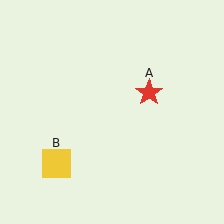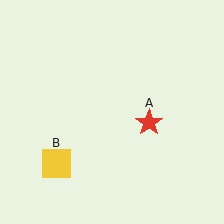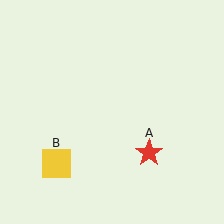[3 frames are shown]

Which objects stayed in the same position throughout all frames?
Yellow square (object B) remained stationary.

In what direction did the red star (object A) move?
The red star (object A) moved down.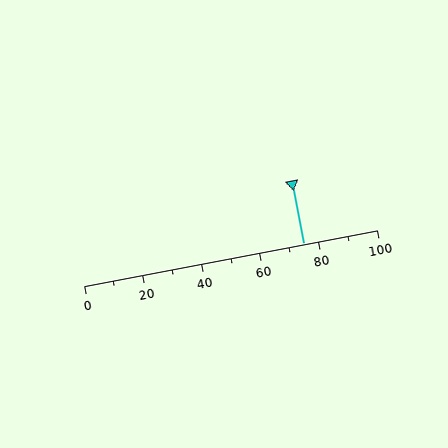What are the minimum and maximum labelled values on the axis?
The axis runs from 0 to 100.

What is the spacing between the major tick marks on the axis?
The major ticks are spaced 20 apart.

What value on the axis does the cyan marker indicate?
The marker indicates approximately 75.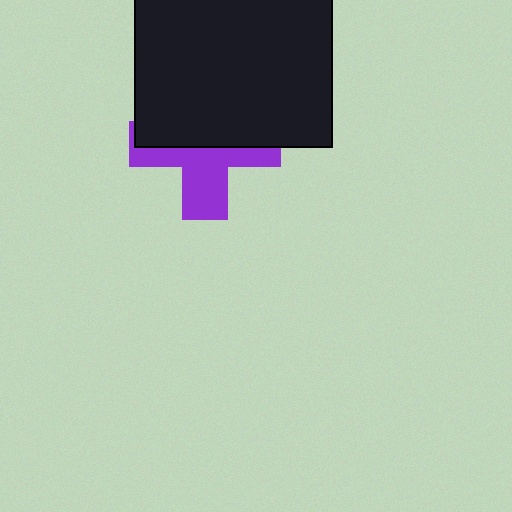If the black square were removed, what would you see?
You would see the complete purple cross.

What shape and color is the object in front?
The object in front is a black square.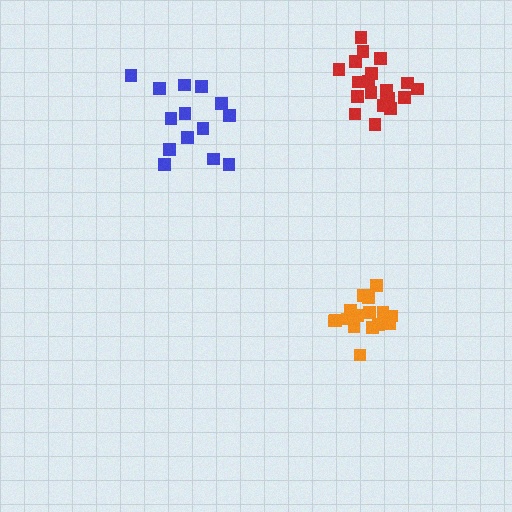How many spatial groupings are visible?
There are 3 spatial groupings.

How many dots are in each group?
Group 1: 20 dots, Group 2: 16 dots, Group 3: 14 dots (50 total).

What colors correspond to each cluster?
The clusters are colored: red, orange, blue.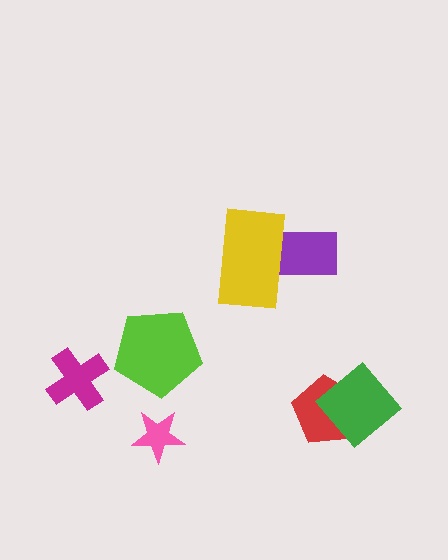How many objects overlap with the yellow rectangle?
1 object overlaps with the yellow rectangle.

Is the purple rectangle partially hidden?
Yes, it is partially covered by another shape.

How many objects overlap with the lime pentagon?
0 objects overlap with the lime pentagon.